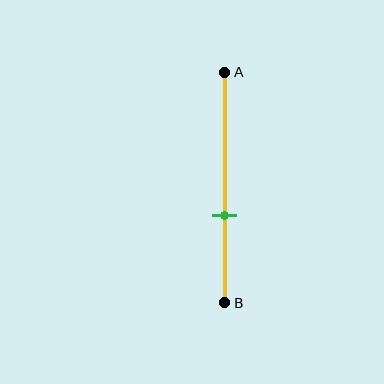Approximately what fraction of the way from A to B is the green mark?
The green mark is approximately 60% of the way from A to B.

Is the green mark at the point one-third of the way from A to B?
No, the mark is at about 60% from A, not at the 33% one-third point.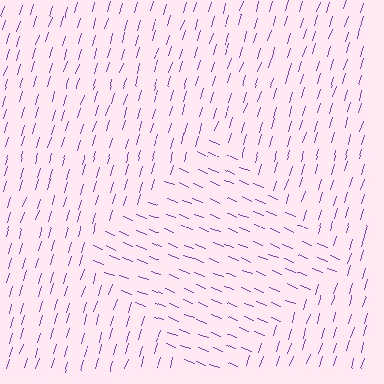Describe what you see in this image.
The image is filled with small purple line segments. A diamond region in the image has lines oriented differently from the surrounding lines, creating a visible texture boundary.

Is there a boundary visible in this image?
Yes, there is a texture boundary formed by a change in line orientation.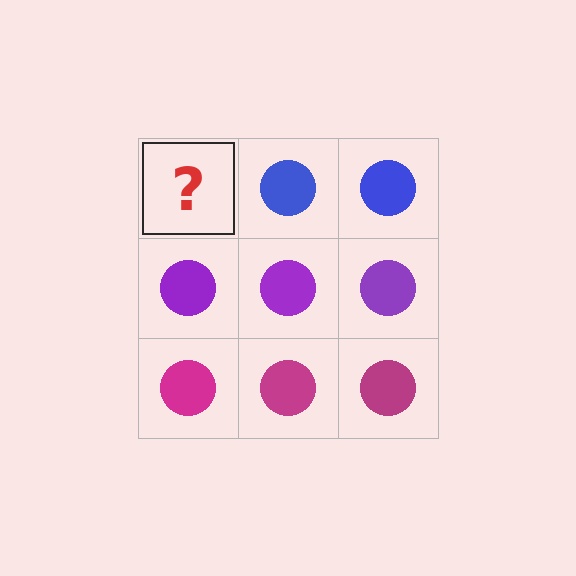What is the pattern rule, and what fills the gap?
The rule is that each row has a consistent color. The gap should be filled with a blue circle.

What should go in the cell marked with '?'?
The missing cell should contain a blue circle.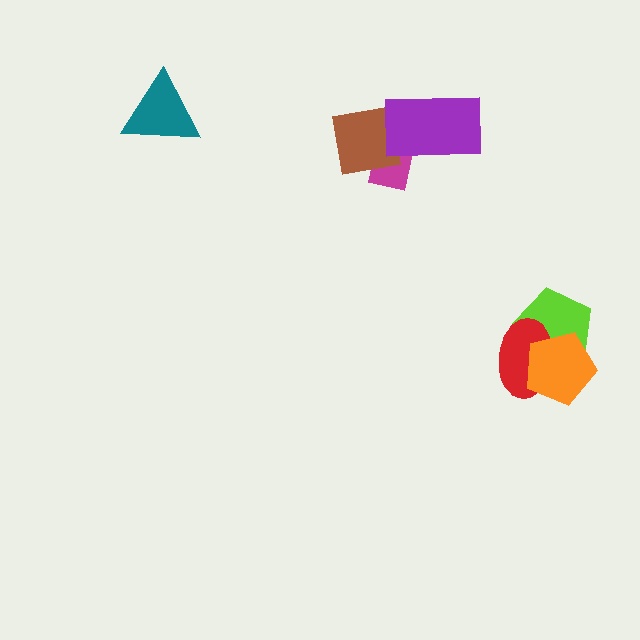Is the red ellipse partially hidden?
Yes, it is partially covered by another shape.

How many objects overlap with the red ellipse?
2 objects overlap with the red ellipse.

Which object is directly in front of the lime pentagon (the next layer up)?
The red ellipse is directly in front of the lime pentagon.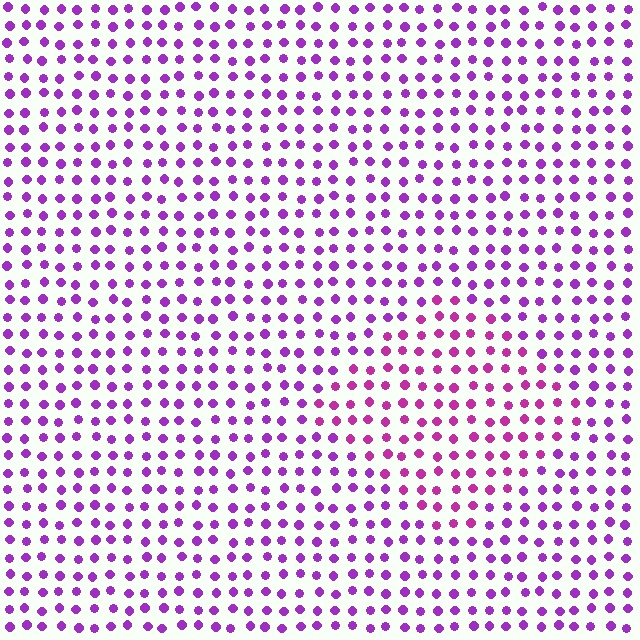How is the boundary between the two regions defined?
The boundary is defined purely by a slight shift in hue (about 27 degrees). Spacing, size, and orientation are identical on both sides.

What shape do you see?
I see a diamond.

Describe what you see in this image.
The image is filled with small purple elements in a uniform arrangement. A diamond-shaped region is visible where the elements are tinted to a slightly different hue, forming a subtle color boundary.